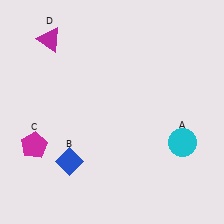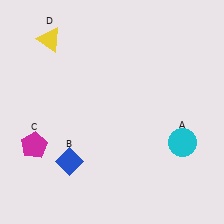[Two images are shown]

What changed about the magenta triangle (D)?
In Image 1, D is magenta. In Image 2, it changed to yellow.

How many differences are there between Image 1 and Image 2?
There is 1 difference between the two images.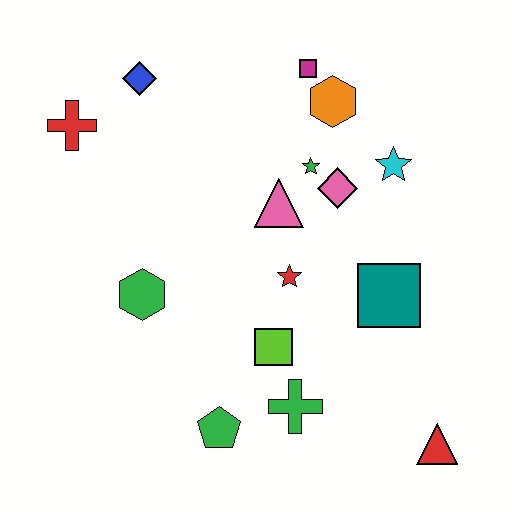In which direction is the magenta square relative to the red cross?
The magenta square is to the right of the red cross.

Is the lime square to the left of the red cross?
No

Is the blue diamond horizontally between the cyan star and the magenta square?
No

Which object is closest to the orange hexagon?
The magenta square is closest to the orange hexagon.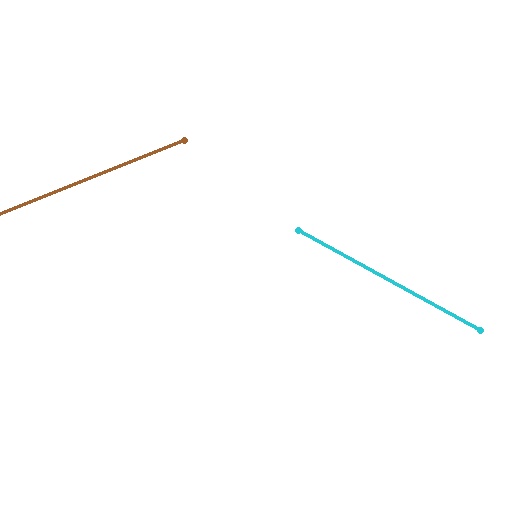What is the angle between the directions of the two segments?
Approximately 51 degrees.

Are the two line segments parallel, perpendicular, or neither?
Neither parallel nor perpendicular — they differ by about 51°.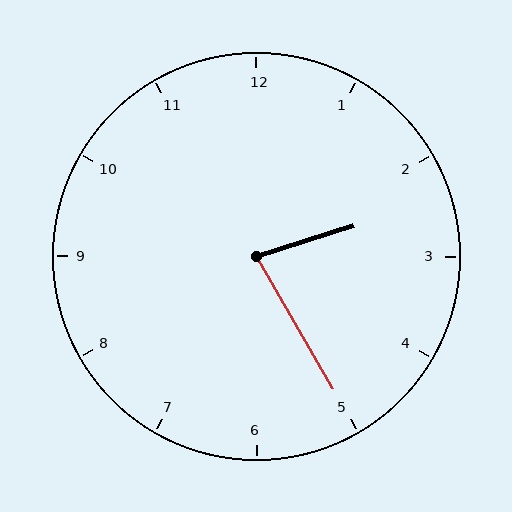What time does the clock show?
2:25.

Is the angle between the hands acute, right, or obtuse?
It is acute.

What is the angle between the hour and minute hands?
Approximately 78 degrees.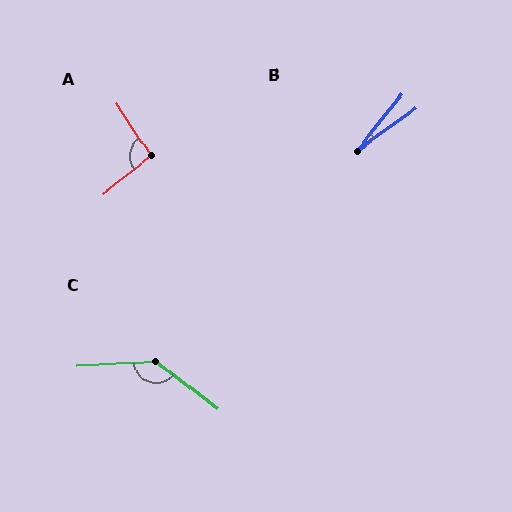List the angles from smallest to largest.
B (16°), A (95°), C (140°).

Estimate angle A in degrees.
Approximately 95 degrees.